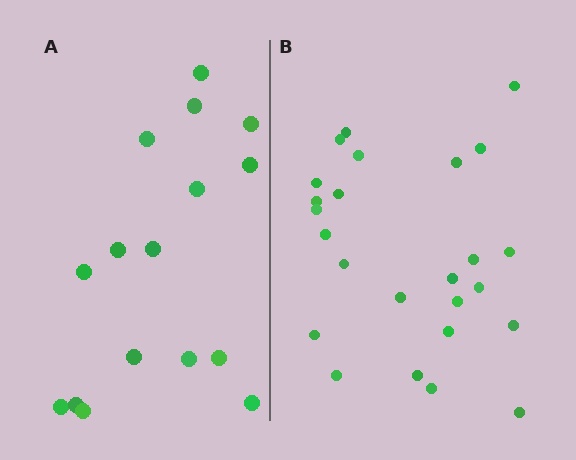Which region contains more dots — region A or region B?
Region B (the right region) has more dots.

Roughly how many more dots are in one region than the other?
Region B has roughly 8 or so more dots than region A.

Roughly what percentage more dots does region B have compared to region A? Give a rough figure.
About 55% more.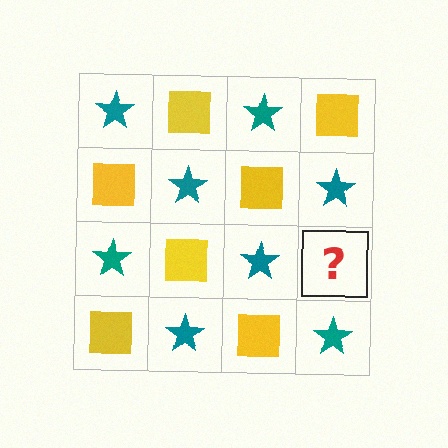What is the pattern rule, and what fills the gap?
The rule is that it alternates teal star and yellow square in a checkerboard pattern. The gap should be filled with a yellow square.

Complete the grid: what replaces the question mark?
The question mark should be replaced with a yellow square.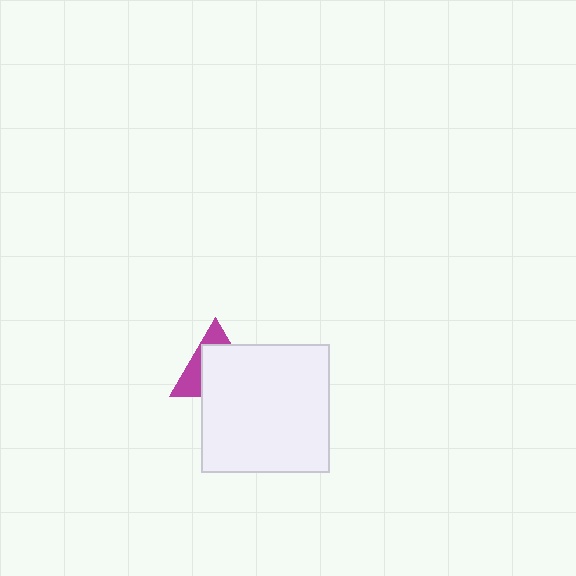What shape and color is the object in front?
The object in front is a white square.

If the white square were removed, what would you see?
You would see the complete magenta triangle.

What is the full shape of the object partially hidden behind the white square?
The partially hidden object is a magenta triangle.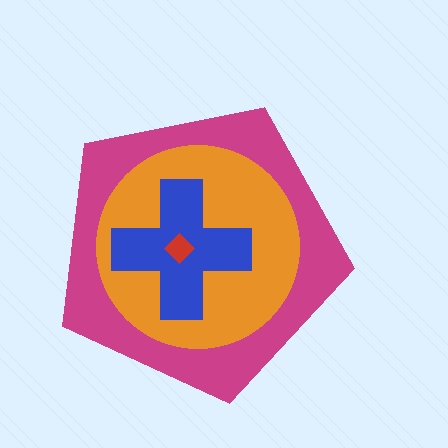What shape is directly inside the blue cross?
The red diamond.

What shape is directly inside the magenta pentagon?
The orange circle.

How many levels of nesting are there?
4.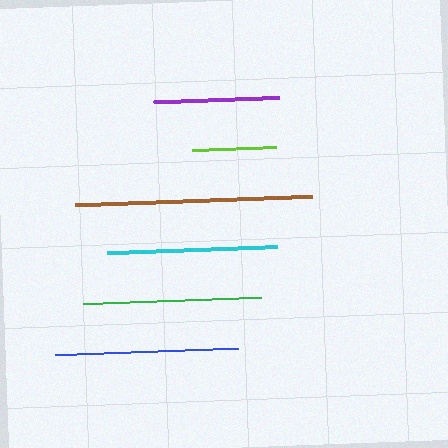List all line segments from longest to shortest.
From longest to shortest: brown, blue, green, cyan, purple, lime.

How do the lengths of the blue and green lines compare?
The blue and green lines are approximately the same length.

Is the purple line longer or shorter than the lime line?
The purple line is longer than the lime line.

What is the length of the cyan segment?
The cyan segment is approximately 170 pixels long.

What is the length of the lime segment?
The lime segment is approximately 84 pixels long.